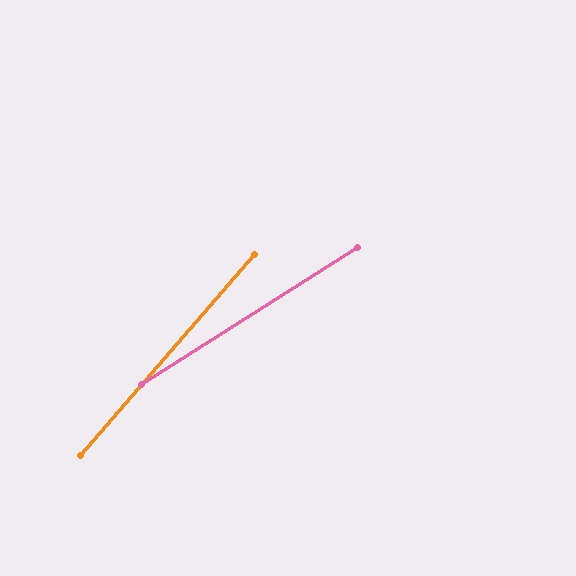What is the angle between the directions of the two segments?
Approximately 17 degrees.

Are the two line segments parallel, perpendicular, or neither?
Neither parallel nor perpendicular — they differ by about 17°.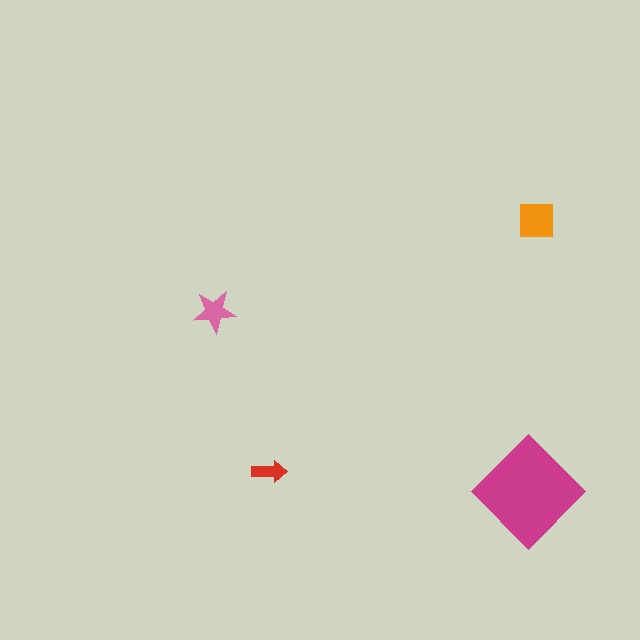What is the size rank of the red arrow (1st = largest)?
4th.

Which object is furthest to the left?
The pink star is leftmost.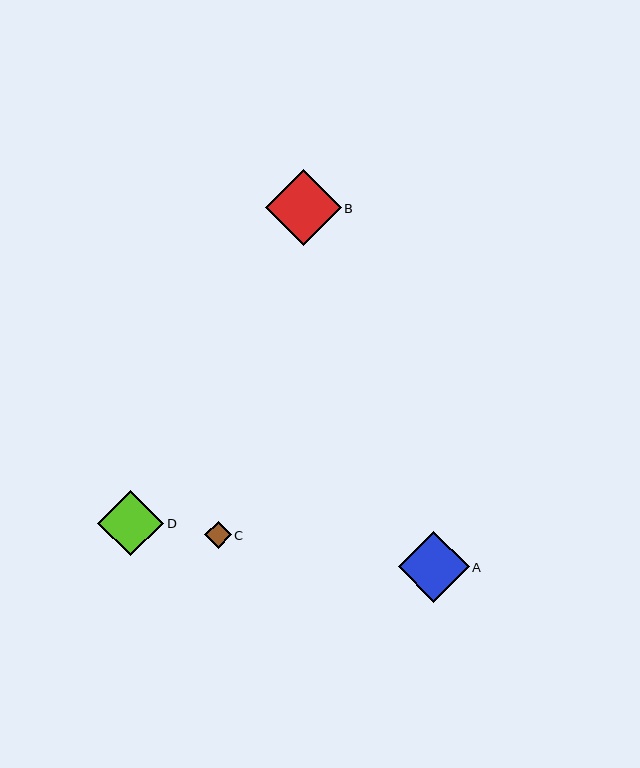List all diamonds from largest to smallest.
From largest to smallest: B, A, D, C.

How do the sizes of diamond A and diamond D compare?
Diamond A and diamond D are approximately the same size.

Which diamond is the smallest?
Diamond C is the smallest with a size of approximately 27 pixels.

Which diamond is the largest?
Diamond B is the largest with a size of approximately 76 pixels.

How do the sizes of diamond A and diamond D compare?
Diamond A and diamond D are approximately the same size.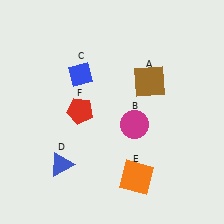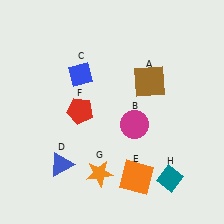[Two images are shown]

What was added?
An orange star (G), a teal diamond (H) were added in Image 2.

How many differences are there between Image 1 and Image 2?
There are 2 differences between the two images.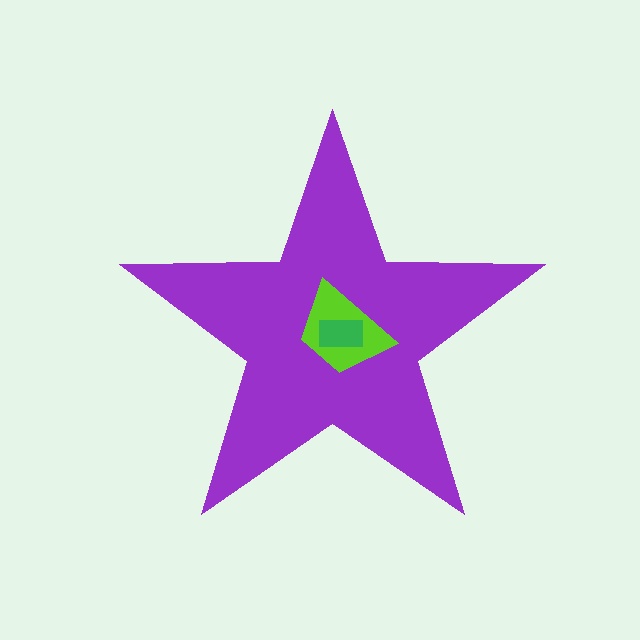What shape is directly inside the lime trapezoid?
The green rectangle.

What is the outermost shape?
The purple star.